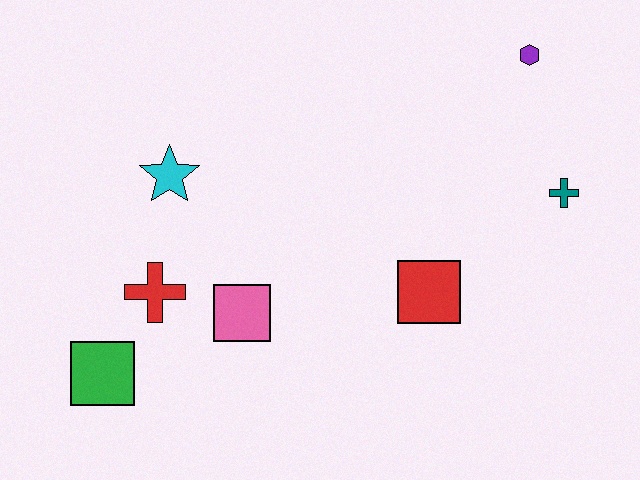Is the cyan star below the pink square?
No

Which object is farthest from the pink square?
The purple hexagon is farthest from the pink square.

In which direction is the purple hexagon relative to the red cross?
The purple hexagon is to the right of the red cross.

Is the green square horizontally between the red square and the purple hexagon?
No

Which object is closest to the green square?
The red cross is closest to the green square.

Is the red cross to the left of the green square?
No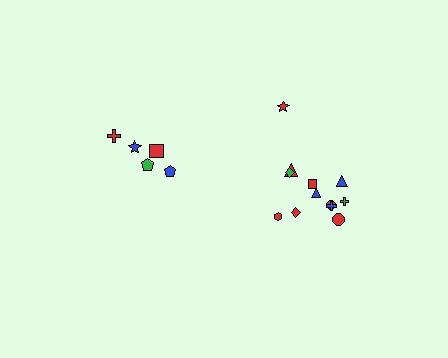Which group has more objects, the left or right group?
The right group.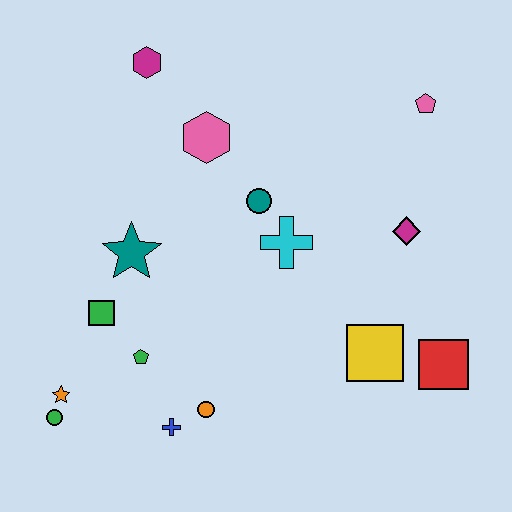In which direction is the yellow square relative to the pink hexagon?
The yellow square is below the pink hexagon.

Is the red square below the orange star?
No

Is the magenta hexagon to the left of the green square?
No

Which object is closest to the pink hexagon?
The teal circle is closest to the pink hexagon.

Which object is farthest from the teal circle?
The green circle is farthest from the teal circle.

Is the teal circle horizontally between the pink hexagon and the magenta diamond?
Yes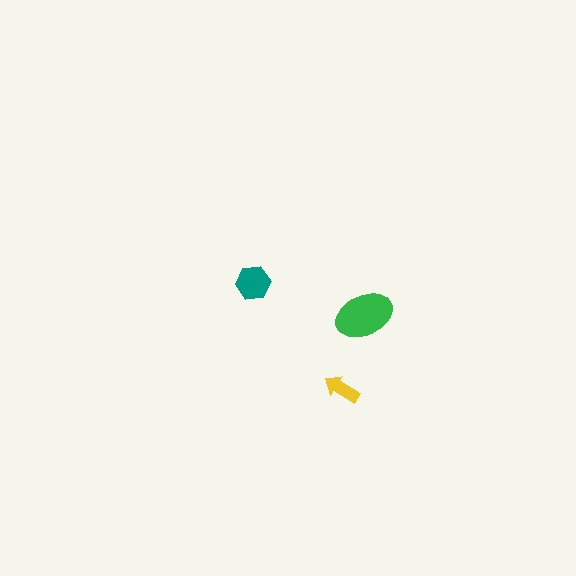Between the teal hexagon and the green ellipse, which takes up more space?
The green ellipse.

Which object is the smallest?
The yellow arrow.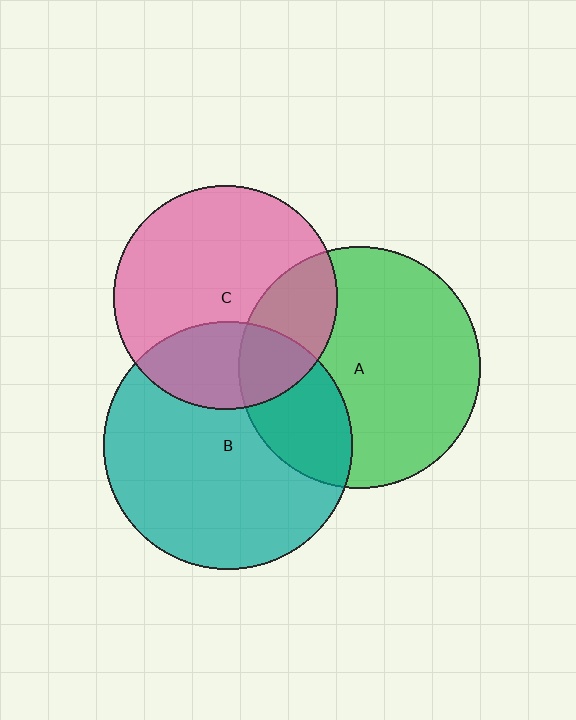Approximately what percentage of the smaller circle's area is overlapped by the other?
Approximately 25%.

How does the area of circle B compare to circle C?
Approximately 1.2 times.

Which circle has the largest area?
Circle B (teal).